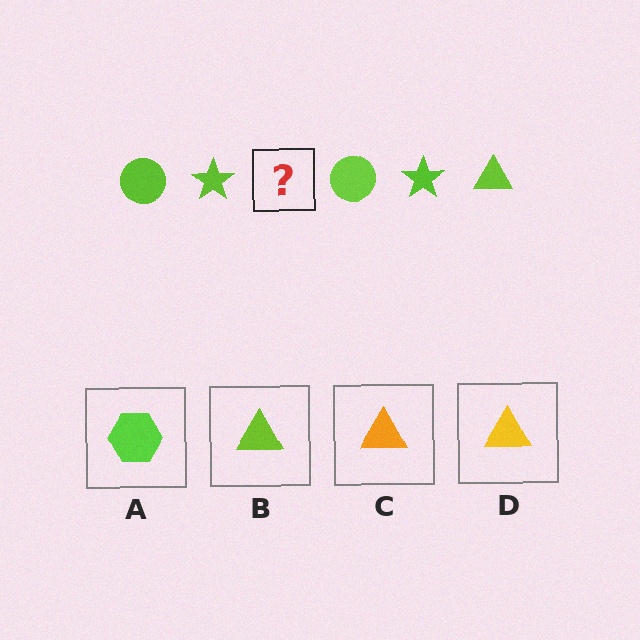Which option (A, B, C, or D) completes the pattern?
B.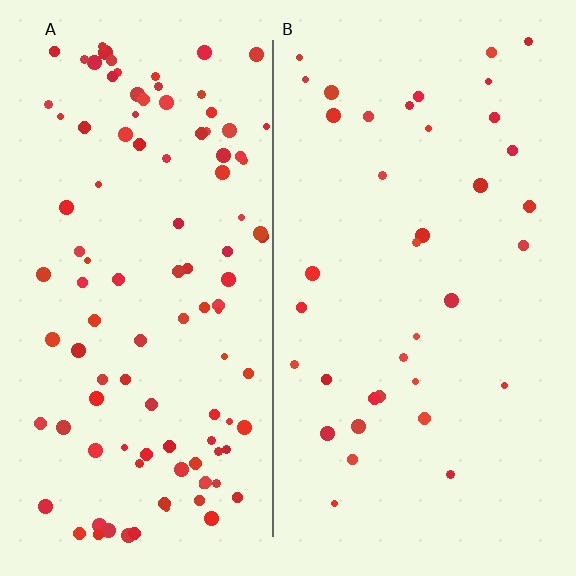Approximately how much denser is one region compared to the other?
Approximately 2.9× — region A over region B.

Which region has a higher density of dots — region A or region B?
A (the left).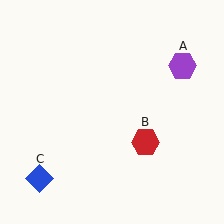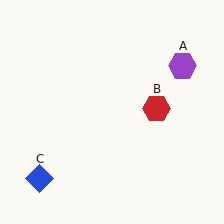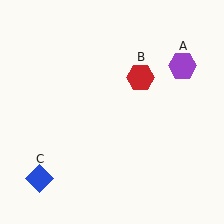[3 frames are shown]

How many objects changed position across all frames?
1 object changed position: red hexagon (object B).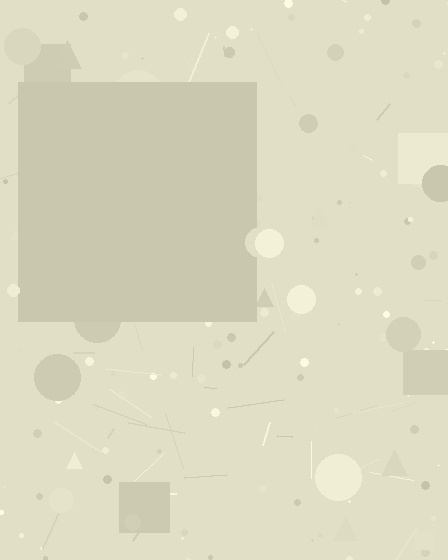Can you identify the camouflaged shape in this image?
The camouflaged shape is a square.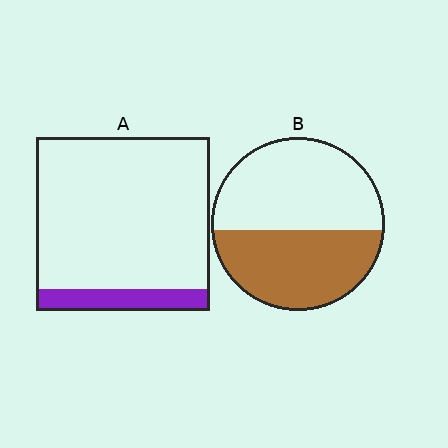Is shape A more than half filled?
No.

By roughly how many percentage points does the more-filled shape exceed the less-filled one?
By roughly 35 percentage points (B over A).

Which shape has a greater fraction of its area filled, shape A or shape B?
Shape B.